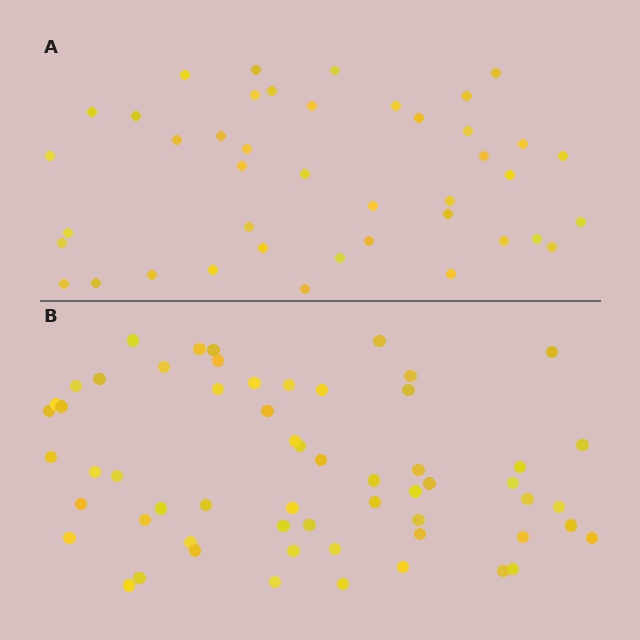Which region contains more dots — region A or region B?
Region B (the bottom region) has more dots.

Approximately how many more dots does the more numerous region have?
Region B has approximately 15 more dots than region A.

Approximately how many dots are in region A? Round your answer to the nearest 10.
About 40 dots. (The exact count is 42, which rounds to 40.)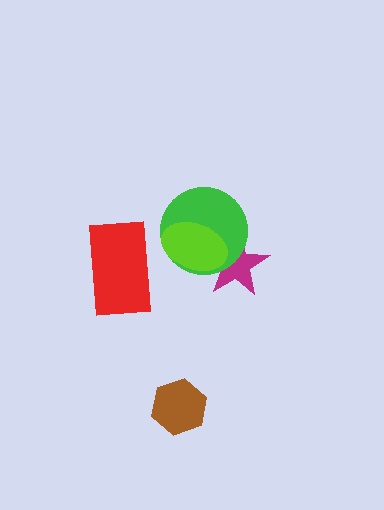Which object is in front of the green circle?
The lime ellipse is in front of the green circle.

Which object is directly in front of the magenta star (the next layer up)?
The green circle is directly in front of the magenta star.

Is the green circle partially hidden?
Yes, it is partially covered by another shape.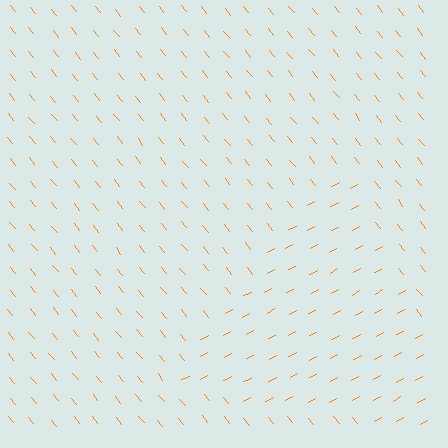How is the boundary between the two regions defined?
The boundary is defined purely by a change in line orientation (approximately 80 degrees difference). All lines are the same color and thickness.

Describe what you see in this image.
The image is filled with small orange line segments. A triangle region in the image has lines oriented differently from the surrounding lines, creating a visible texture boundary.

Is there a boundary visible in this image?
Yes, there is a texture boundary formed by a change in line orientation.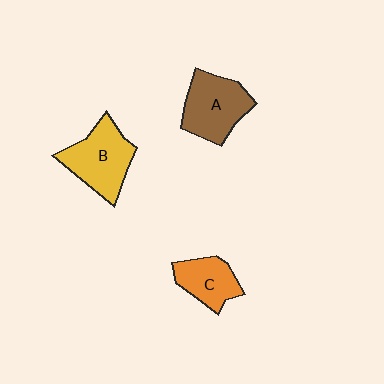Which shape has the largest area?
Shape B (yellow).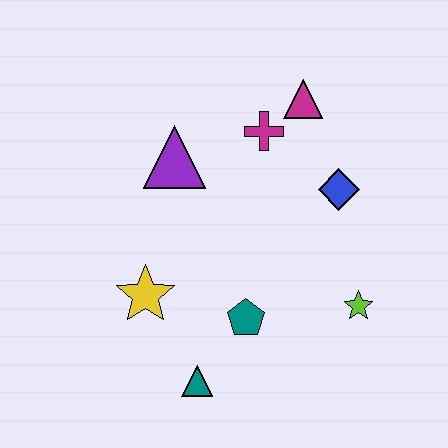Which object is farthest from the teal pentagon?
The magenta triangle is farthest from the teal pentagon.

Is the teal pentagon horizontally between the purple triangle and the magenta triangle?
Yes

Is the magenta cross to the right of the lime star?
No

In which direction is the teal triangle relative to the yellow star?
The teal triangle is below the yellow star.